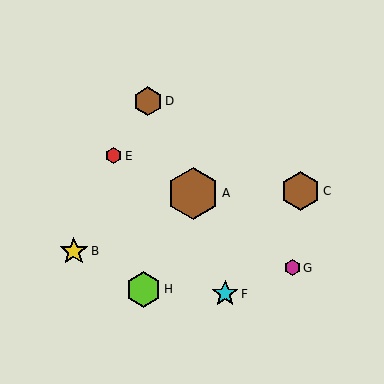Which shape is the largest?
The brown hexagon (labeled A) is the largest.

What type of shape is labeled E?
Shape E is a red hexagon.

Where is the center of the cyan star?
The center of the cyan star is at (225, 294).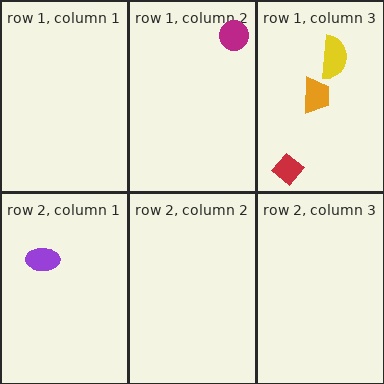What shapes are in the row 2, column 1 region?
The purple ellipse.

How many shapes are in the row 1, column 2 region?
1.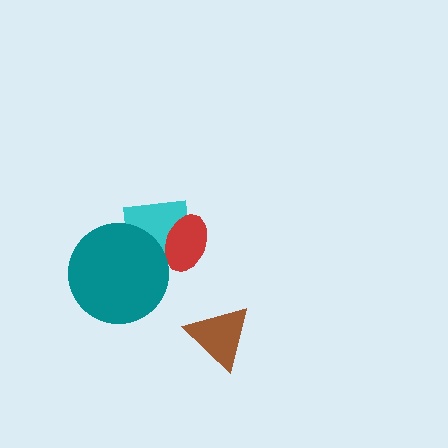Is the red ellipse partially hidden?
No, no other shape covers it.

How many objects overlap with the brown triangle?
0 objects overlap with the brown triangle.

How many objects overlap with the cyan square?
2 objects overlap with the cyan square.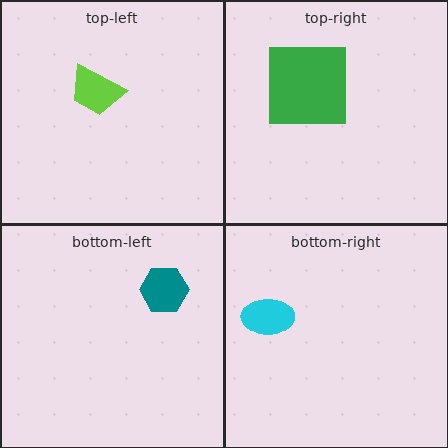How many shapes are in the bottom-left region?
1.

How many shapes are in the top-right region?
1.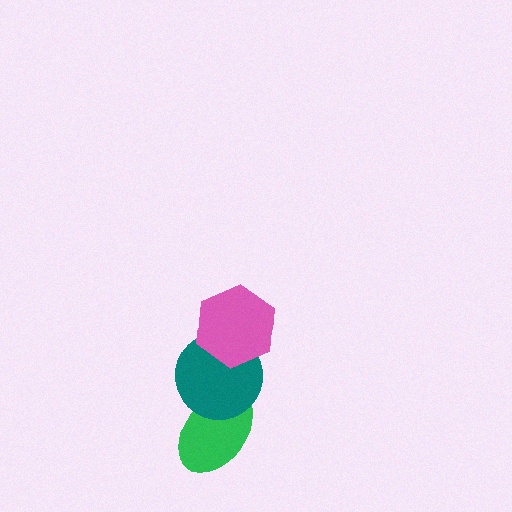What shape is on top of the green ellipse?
The teal circle is on top of the green ellipse.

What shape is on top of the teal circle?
The pink hexagon is on top of the teal circle.